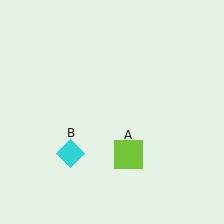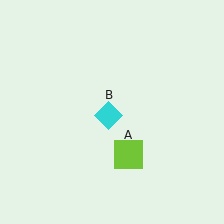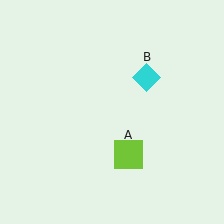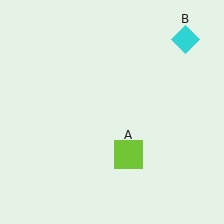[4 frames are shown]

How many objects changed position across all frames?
1 object changed position: cyan diamond (object B).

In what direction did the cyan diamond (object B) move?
The cyan diamond (object B) moved up and to the right.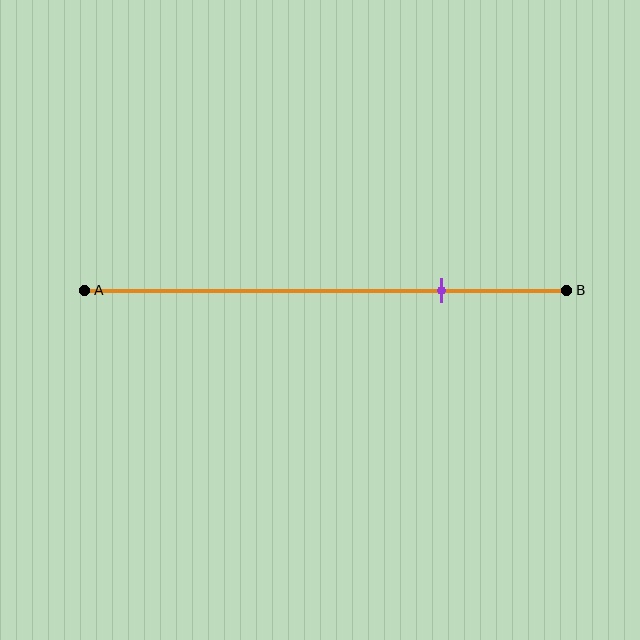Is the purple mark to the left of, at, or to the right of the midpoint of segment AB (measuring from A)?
The purple mark is to the right of the midpoint of segment AB.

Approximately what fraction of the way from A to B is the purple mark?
The purple mark is approximately 75% of the way from A to B.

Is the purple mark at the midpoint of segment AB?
No, the mark is at about 75% from A, not at the 50% midpoint.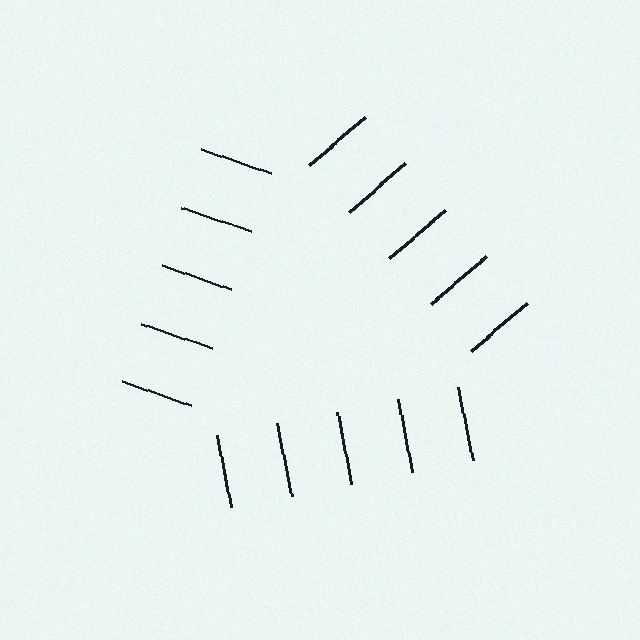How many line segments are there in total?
15 — 5 along each of the 3 edges.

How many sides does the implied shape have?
3 sides — the line-ends trace a triangle.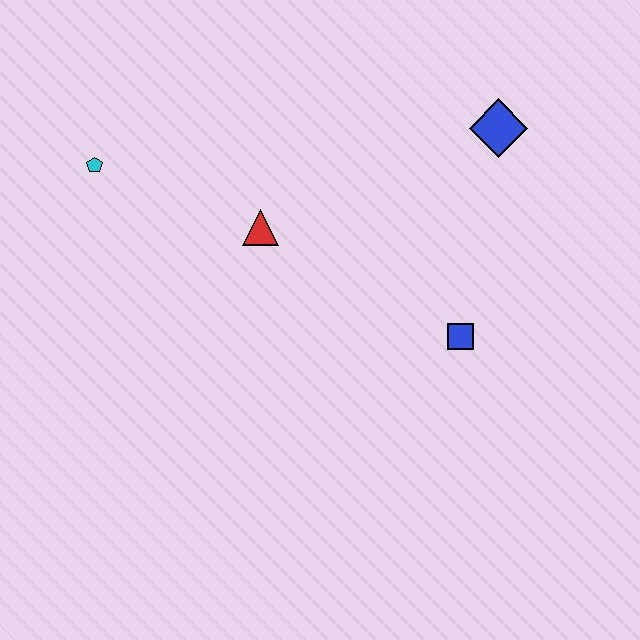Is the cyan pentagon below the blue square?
No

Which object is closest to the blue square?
The blue diamond is closest to the blue square.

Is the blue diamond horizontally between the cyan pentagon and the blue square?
No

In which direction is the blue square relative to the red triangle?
The blue square is to the right of the red triangle.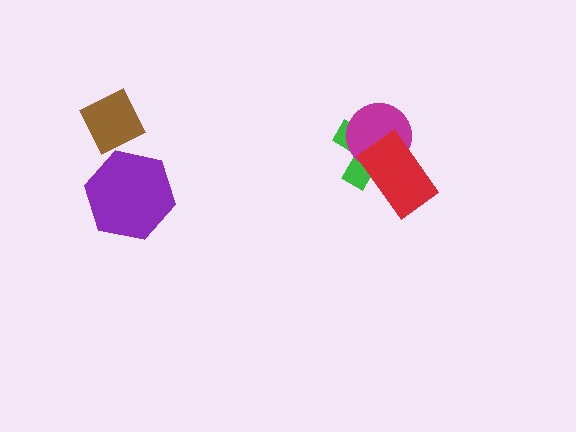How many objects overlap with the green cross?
2 objects overlap with the green cross.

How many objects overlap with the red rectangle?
2 objects overlap with the red rectangle.